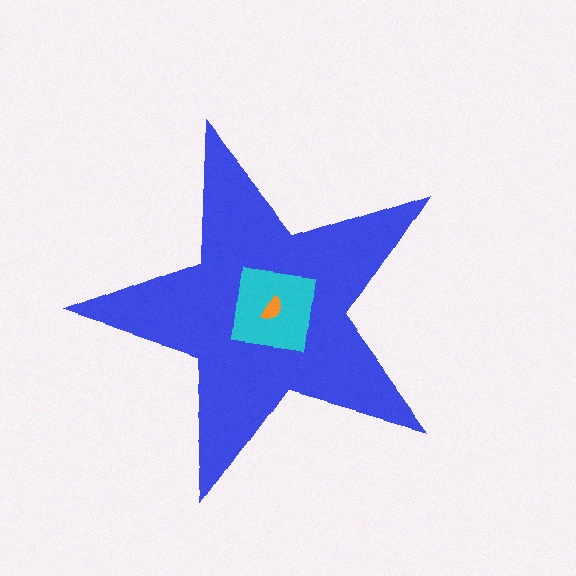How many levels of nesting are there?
3.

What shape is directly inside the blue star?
The cyan square.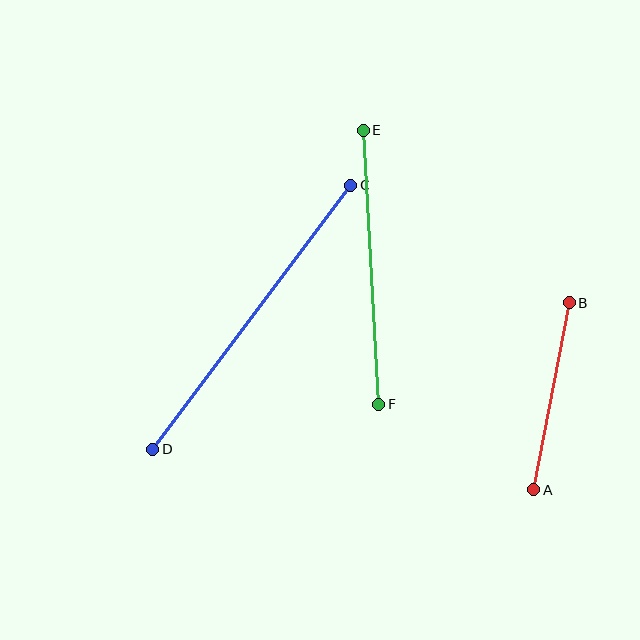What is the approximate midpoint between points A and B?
The midpoint is at approximately (551, 396) pixels.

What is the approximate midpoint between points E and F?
The midpoint is at approximately (371, 267) pixels.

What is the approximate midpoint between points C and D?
The midpoint is at approximately (252, 317) pixels.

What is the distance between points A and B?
The distance is approximately 191 pixels.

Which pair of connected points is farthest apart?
Points C and D are farthest apart.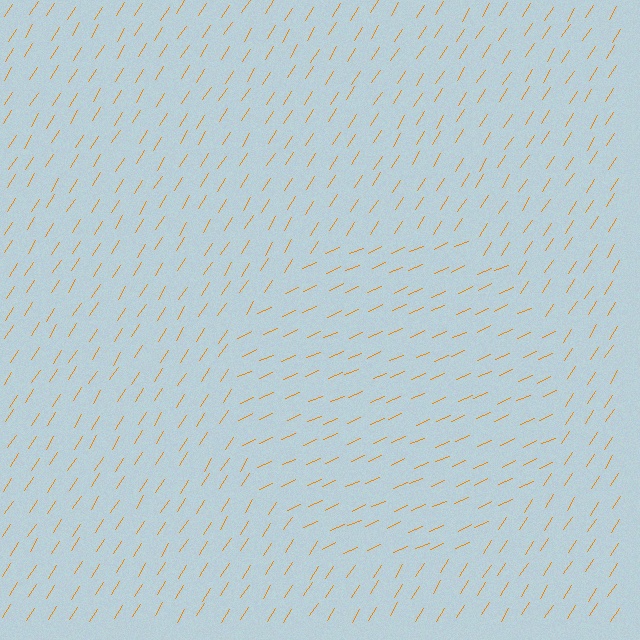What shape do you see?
I see a circle.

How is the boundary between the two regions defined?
The boundary is defined purely by a change in line orientation (approximately 33 degrees difference). All lines are the same color and thickness.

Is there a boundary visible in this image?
Yes, there is a texture boundary formed by a change in line orientation.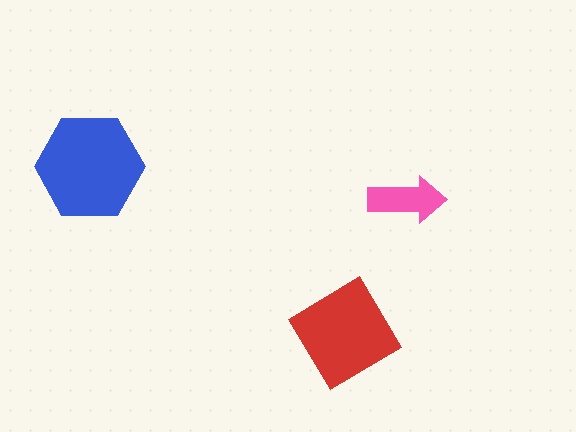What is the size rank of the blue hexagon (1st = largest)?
1st.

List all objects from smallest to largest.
The pink arrow, the red diamond, the blue hexagon.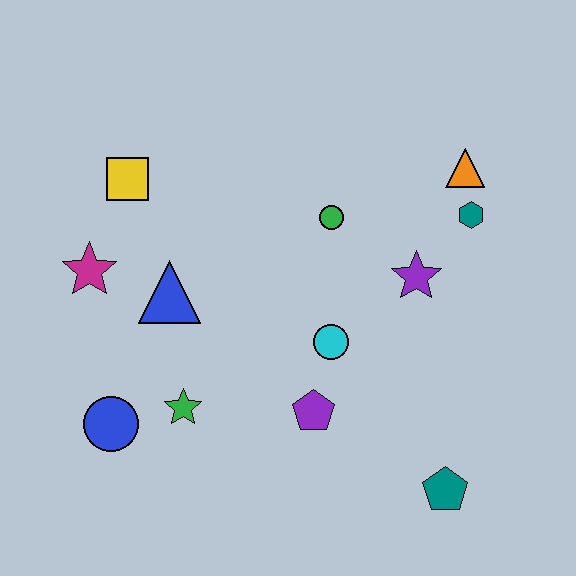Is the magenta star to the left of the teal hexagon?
Yes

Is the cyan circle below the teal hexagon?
Yes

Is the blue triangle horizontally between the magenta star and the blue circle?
No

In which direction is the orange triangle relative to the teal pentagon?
The orange triangle is above the teal pentagon.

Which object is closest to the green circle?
The purple star is closest to the green circle.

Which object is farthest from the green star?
The orange triangle is farthest from the green star.